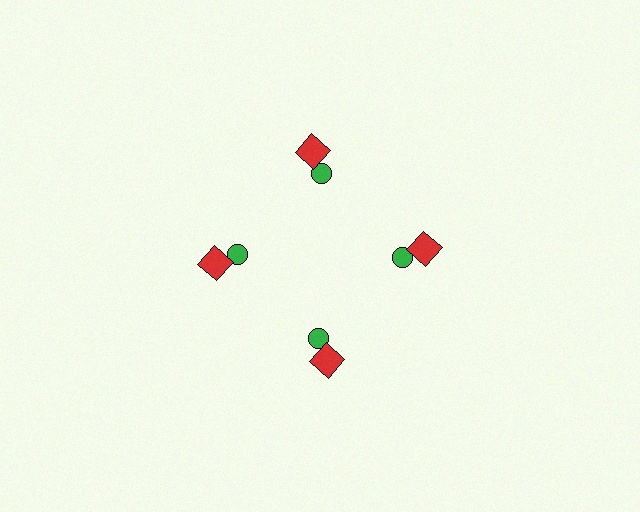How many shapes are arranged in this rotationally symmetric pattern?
There are 8 shapes, arranged in 4 groups of 2.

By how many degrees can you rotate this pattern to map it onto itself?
The pattern maps onto itself every 90 degrees of rotation.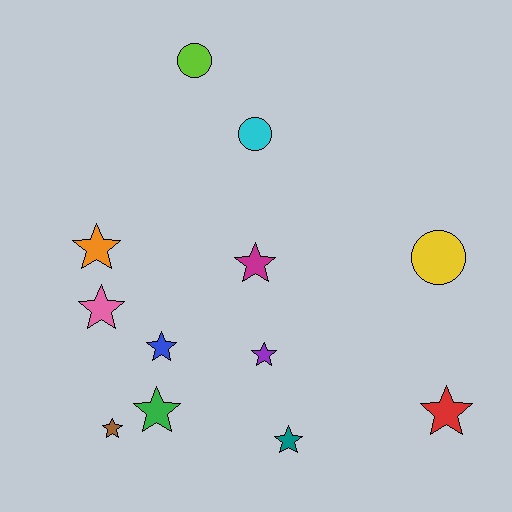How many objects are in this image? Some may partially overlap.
There are 12 objects.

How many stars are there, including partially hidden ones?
There are 9 stars.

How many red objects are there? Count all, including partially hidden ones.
There is 1 red object.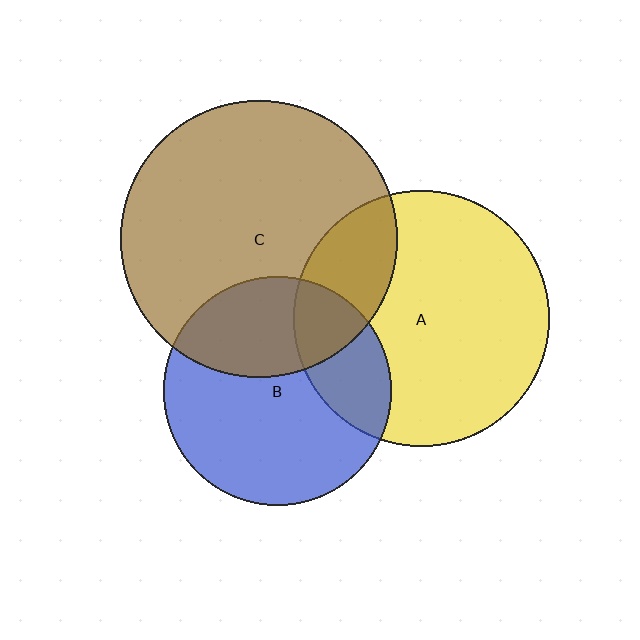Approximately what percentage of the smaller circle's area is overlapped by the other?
Approximately 35%.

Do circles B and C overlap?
Yes.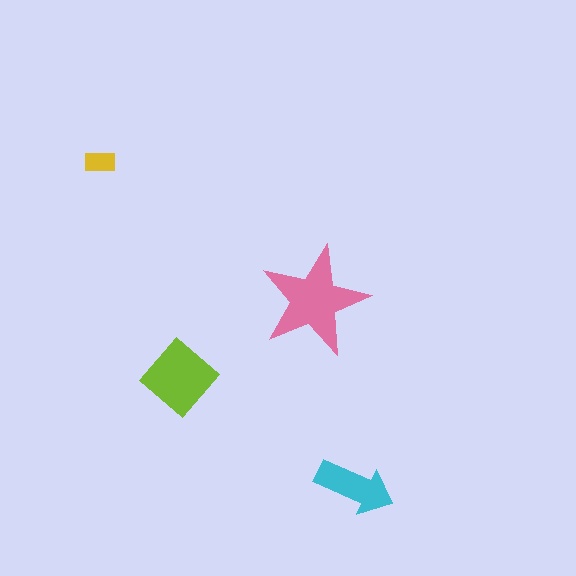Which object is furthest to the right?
The cyan arrow is rightmost.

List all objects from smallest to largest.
The yellow rectangle, the cyan arrow, the lime diamond, the pink star.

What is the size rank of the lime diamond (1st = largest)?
2nd.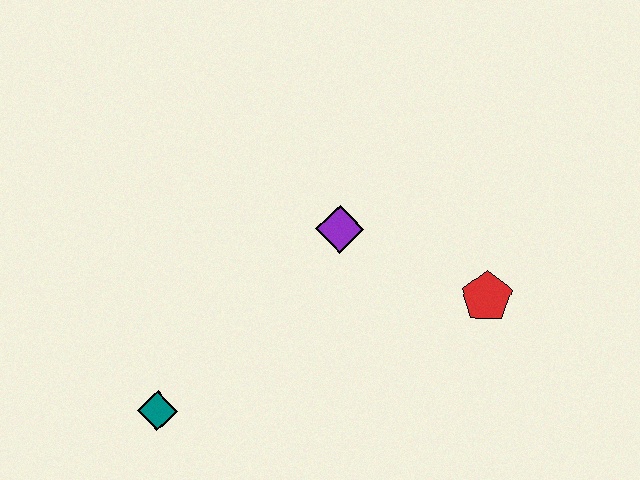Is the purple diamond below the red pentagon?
No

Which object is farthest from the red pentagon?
The teal diamond is farthest from the red pentagon.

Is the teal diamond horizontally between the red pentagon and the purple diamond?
No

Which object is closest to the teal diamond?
The purple diamond is closest to the teal diamond.